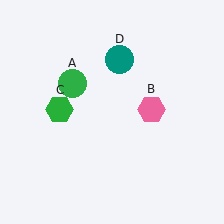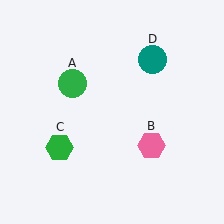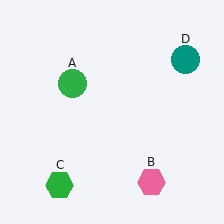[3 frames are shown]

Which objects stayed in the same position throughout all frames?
Green circle (object A) remained stationary.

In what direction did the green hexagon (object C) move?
The green hexagon (object C) moved down.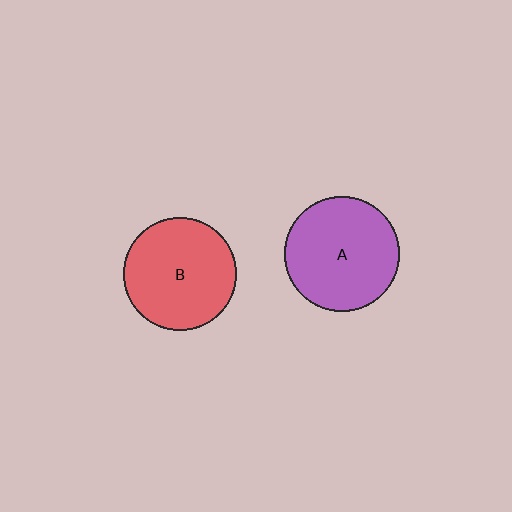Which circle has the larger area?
Circle A (purple).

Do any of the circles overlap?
No, none of the circles overlap.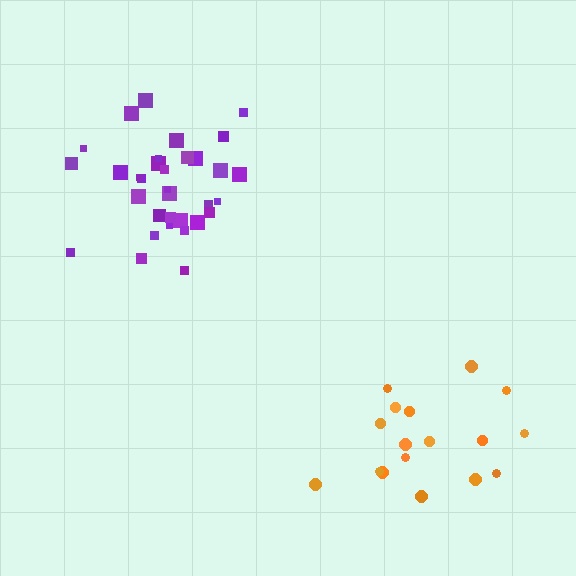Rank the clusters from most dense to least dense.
purple, orange.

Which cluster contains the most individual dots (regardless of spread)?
Purple (34).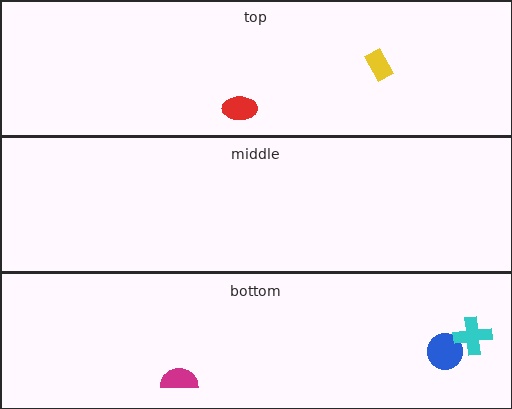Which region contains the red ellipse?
The top region.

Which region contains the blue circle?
The bottom region.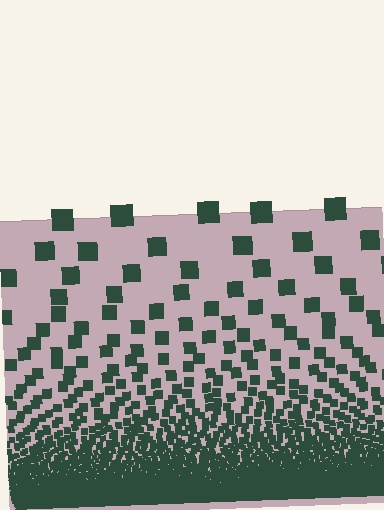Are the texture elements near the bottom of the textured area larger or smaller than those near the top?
Smaller. The gradient is inverted — elements near the bottom are smaller and denser.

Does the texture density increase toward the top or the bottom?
Density increases toward the bottom.